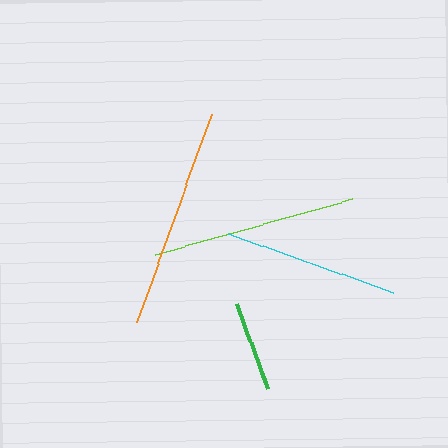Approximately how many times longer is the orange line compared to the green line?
The orange line is approximately 2.4 times the length of the green line.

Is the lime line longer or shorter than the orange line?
The orange line is longer than the lime line.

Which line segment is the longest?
The orange line is the longest at approximately 221 pixels.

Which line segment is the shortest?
The green line is the shortest at approximately 92 pixels.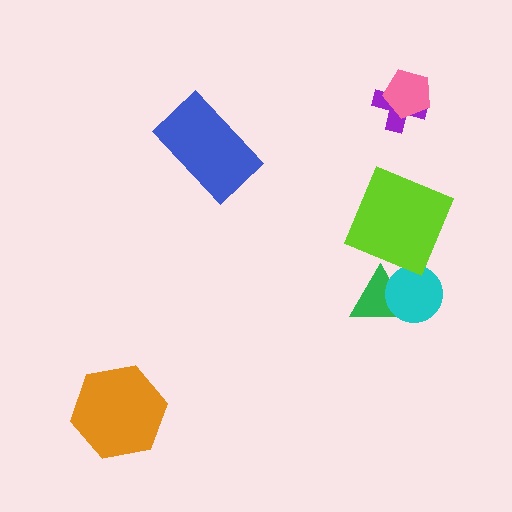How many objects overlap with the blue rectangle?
0 objects overlap with the blue rectangle.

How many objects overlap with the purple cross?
1 object overlaps with the purple cross.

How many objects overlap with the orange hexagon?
0 objects overlap with the orange hexagon.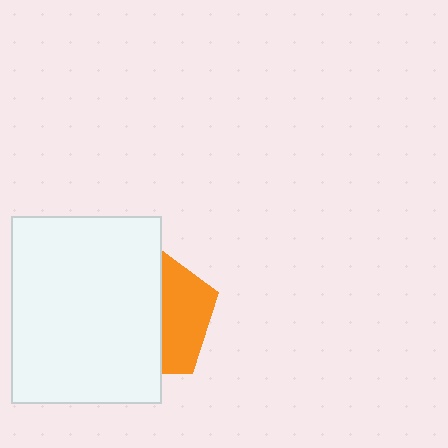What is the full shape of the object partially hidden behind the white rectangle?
The partially hidden object is an orange pentagon.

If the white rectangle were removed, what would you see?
You would see the complete orange pentagon.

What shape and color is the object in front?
The object in front is a white rectangle.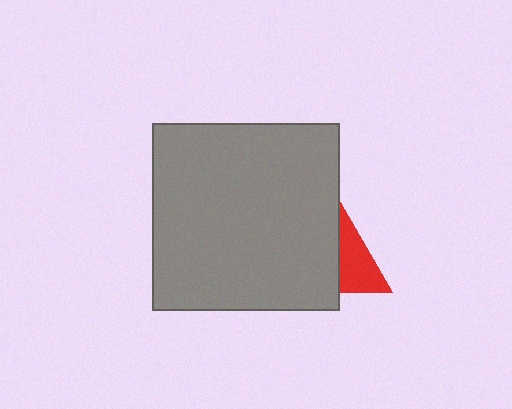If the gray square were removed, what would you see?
You would see the complete red triangle.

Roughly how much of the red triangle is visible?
A small part of it is visible (roughly 36%).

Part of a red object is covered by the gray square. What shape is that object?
It is a triangle.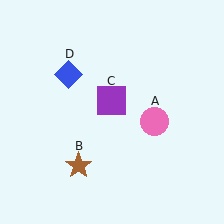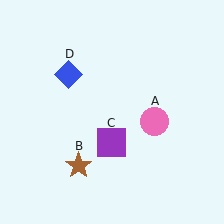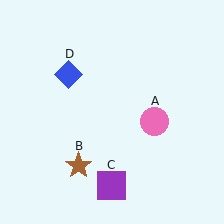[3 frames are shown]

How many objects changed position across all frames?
1 object changed position: purple square (object C).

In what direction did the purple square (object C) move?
The purple square (object C) moved down.